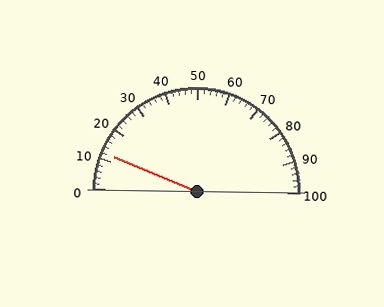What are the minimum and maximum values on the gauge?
The gauge ranges from 0 to 100.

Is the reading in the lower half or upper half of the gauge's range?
The reading is in the lower half of the range (0 to 100).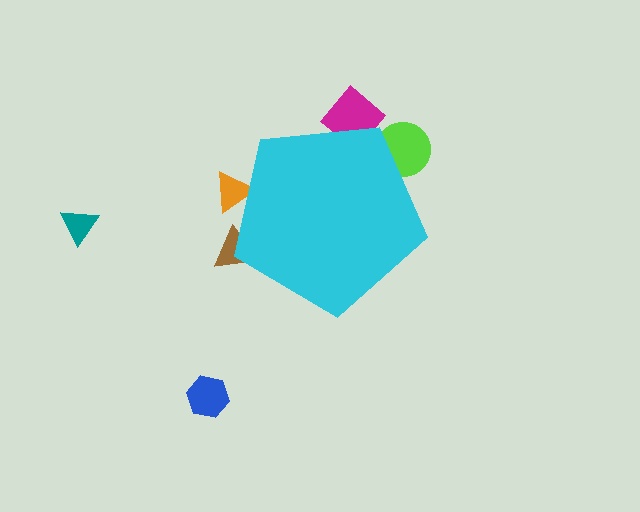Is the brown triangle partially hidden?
Yes, the brown triangle is partially hidden behind the cyan pentagon.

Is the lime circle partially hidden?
Yes, the lime circle is partially hidden behind the cyan pentagon.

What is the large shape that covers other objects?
A cyan pentagon.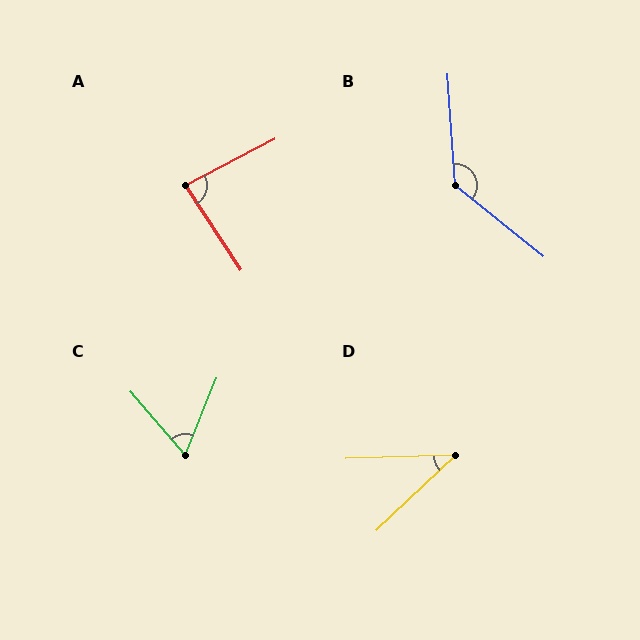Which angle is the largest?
B, at approximately 133 degrees.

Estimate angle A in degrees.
Approximately 84 degrees.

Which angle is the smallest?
D, at approximately 42 degrees.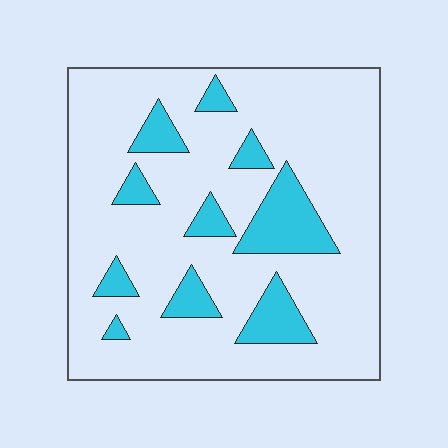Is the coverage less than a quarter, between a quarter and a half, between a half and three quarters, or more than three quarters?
Less than a quarter.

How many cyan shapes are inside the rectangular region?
10.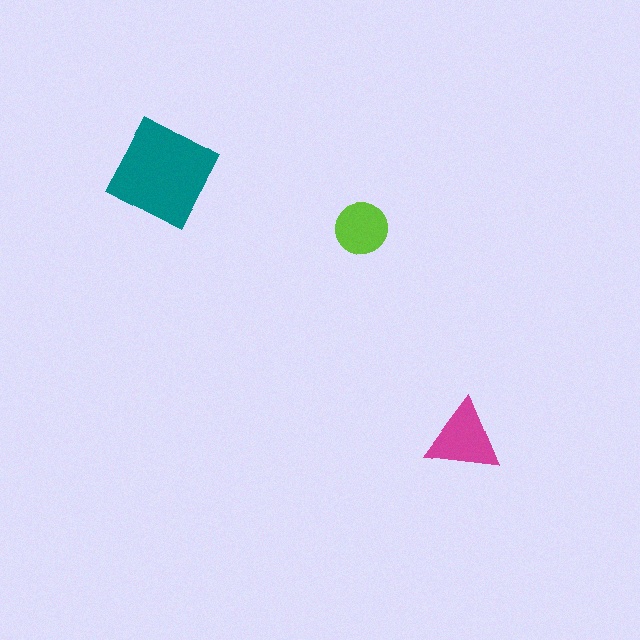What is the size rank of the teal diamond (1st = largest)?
1st.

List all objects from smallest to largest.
The lime circle, the magenta triangle, the teal diamond.